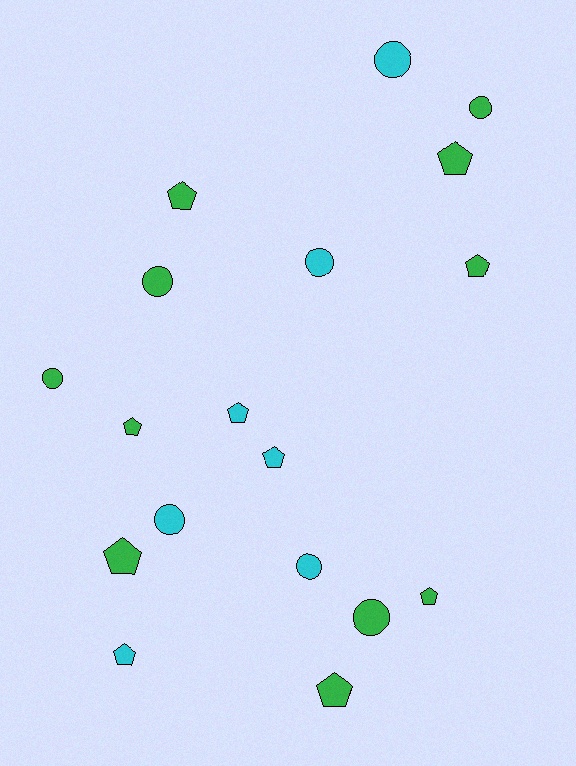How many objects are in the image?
There are 18 objects.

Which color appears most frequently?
Green, with 11 objects.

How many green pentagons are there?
There are 7 green pentagons.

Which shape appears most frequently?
Pentagon, with 10 objects.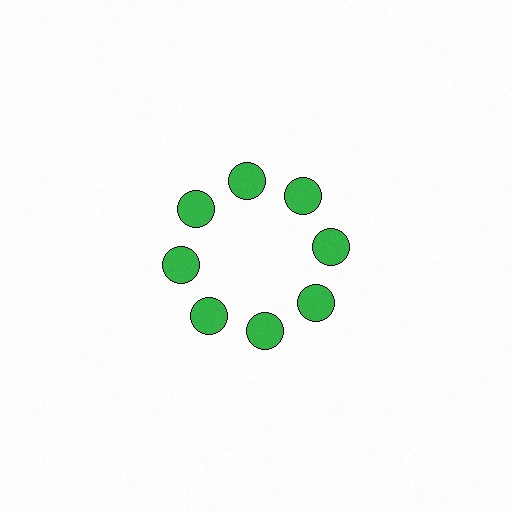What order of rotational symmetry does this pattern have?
This pattern has 8-fold rotational symmetry.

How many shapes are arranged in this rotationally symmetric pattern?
There are 8 shapes, arranged in 8 groups of 1.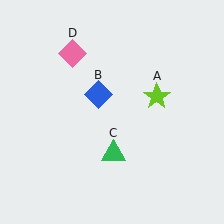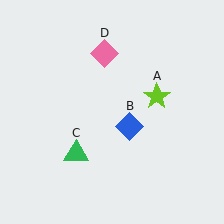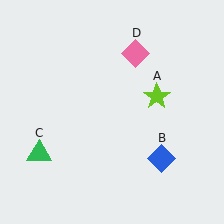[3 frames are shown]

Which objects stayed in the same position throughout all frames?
Lime star (object A) remained stationary.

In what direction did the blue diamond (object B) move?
The blue diamond (object B) moved down and to the right.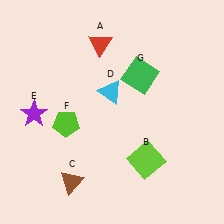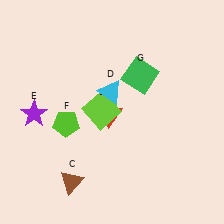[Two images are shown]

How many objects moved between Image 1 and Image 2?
2 objects moved between the two images.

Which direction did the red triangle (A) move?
The red triangle (A) moved down.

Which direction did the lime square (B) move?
The lime square (B) moved up.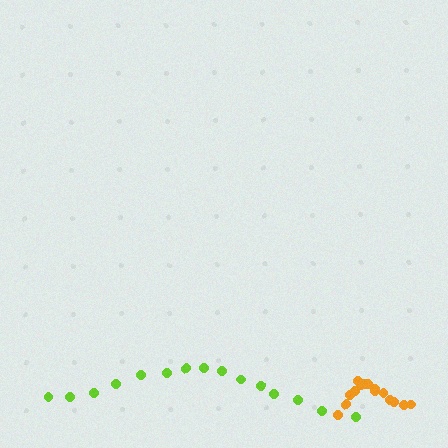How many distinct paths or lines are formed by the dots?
There are 2 distinct paths.